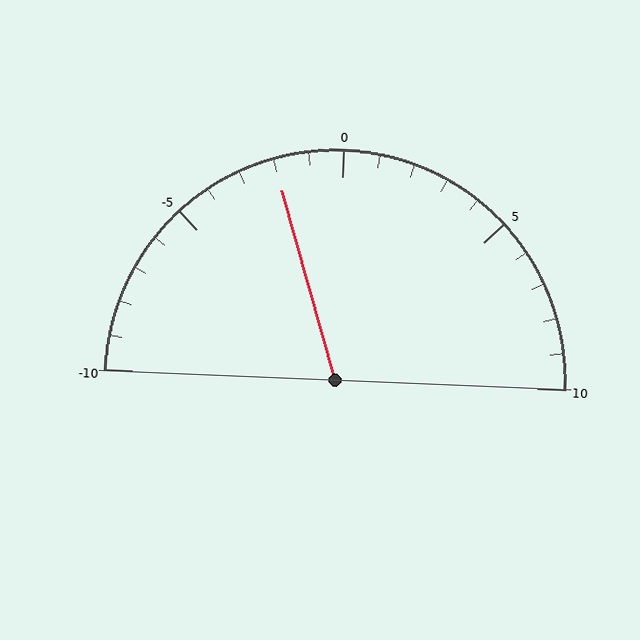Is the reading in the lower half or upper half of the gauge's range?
The reading is in the lower half of the range (-10 to 10).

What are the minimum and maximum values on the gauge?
The gauge ranges from -10 to 10.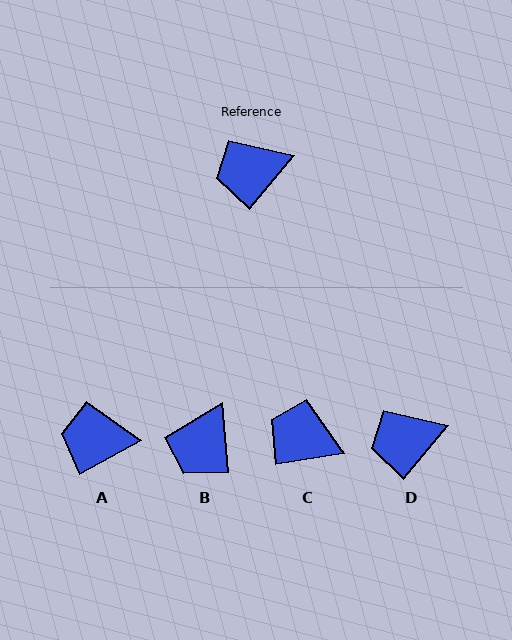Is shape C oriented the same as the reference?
No, it is off by about 42 degrees.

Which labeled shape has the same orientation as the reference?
D.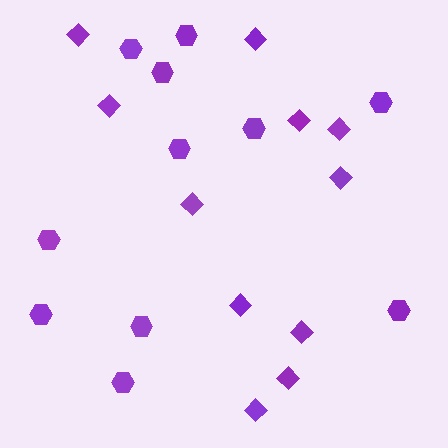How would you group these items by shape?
There are 2 groups: one group of diamonds (11) and one group of hexagons (11).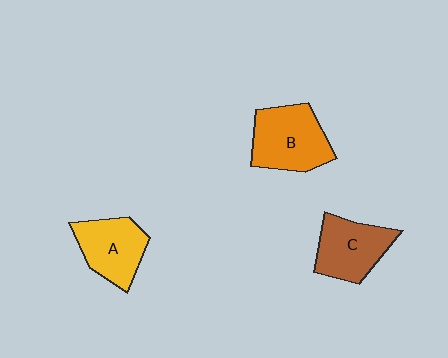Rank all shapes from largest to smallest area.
From largest to smallest: B (orange), C (brown), A (yellow).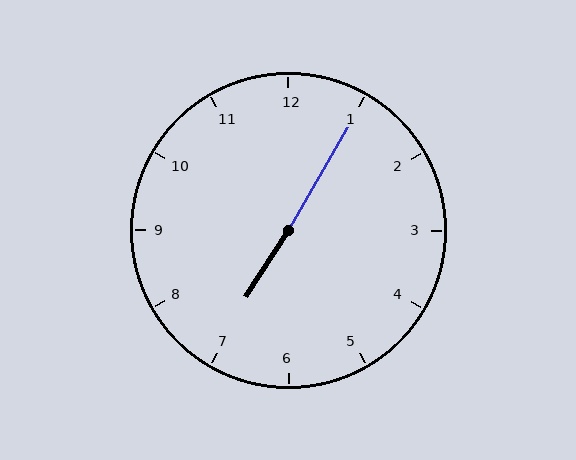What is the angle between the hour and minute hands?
Approximately 178 degrees.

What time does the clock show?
7:05.